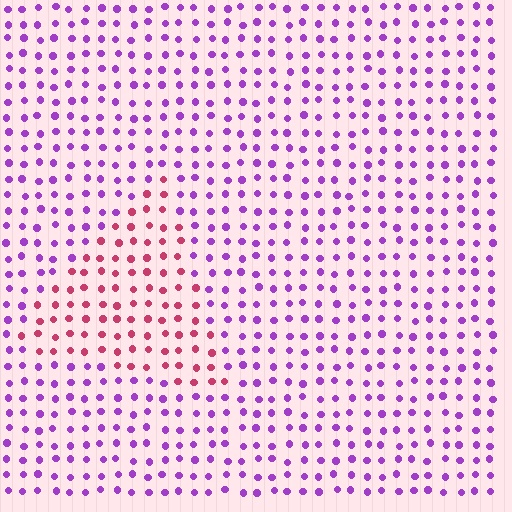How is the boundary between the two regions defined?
The boundary is defined purely by a slight shift in hue (about 56 degrees). Spacing, size, and orientation are identical on both sides.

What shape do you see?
I see a triangle.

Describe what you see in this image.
The image is filled with small purple elements in a uniform arrangement. A triangle-shaped region is visible where the elements are tinted to a slightly different hue, forming a subtle color boundary.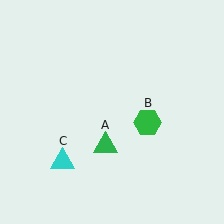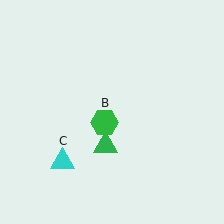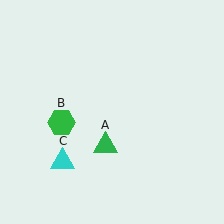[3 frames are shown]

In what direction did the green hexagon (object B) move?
The green hexagon (object B) moved left.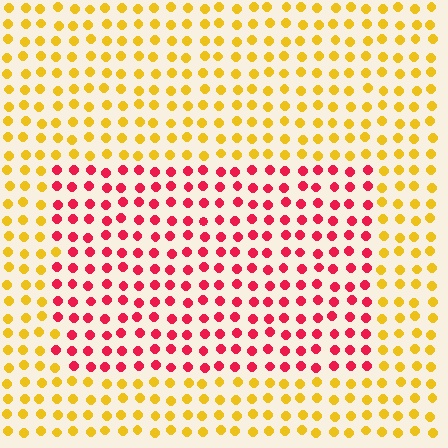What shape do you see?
I see a rectangle.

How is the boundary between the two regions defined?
The boundary is defined purely by a slight shift in hue (about 63 degrees). Spacing, size, and orientation are identical on both sides.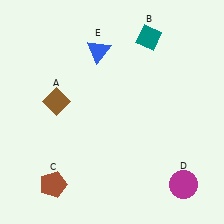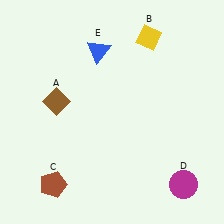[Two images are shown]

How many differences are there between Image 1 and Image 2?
There is 1 difference between the two images.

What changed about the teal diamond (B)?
In Image 1, B is teal. In Image 2, it changed to yellow.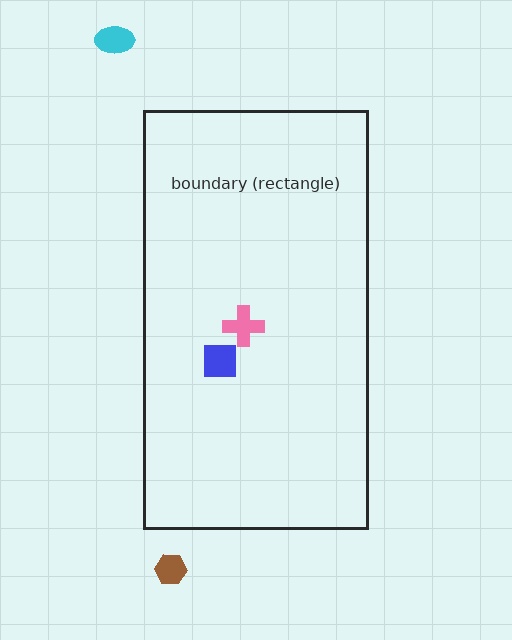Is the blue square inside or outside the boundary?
Inside.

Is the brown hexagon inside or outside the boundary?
Outside.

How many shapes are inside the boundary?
2 inside, 2 outside.